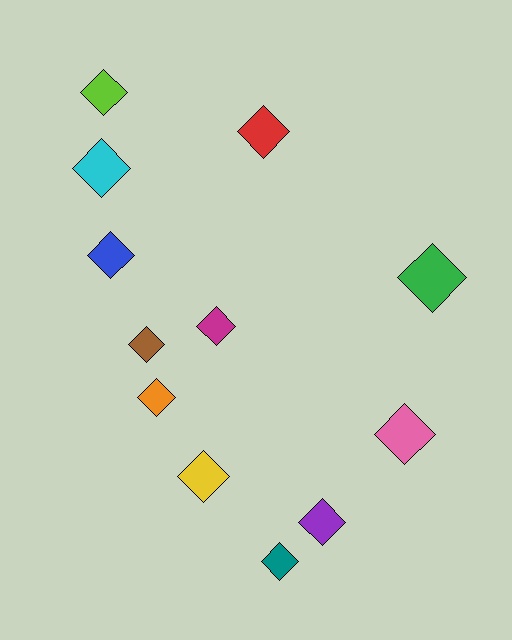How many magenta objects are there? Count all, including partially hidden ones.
There is 1 magenta object.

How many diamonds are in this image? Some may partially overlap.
There are 12 diamonds.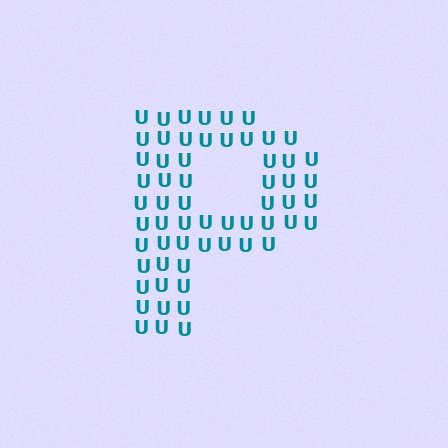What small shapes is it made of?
It is made of small letter U's.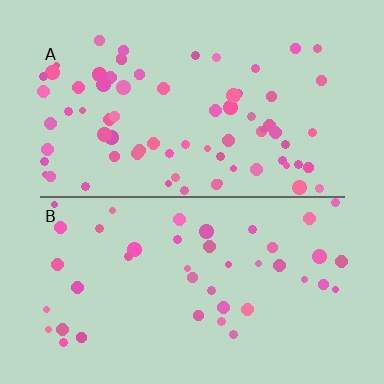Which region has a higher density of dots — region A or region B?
A (the top).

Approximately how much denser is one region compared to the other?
Approximately 1.7× — region A over region B.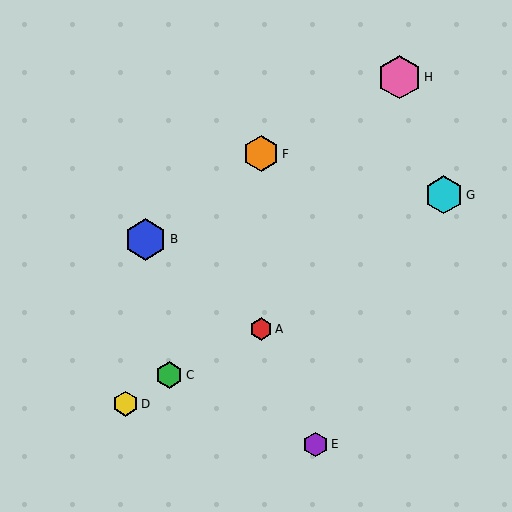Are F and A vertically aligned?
Yes, both are at x≈261.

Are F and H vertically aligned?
No, F is at x≈261 and H is at x≈399.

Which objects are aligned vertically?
Objects A, F are aligned vertically.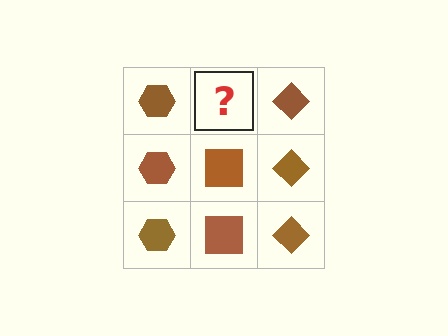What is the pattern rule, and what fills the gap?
The rule is that each column has a consistent shape. The gap should be filled with a brown square.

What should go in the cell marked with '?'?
The missing cell should contain a brown square.